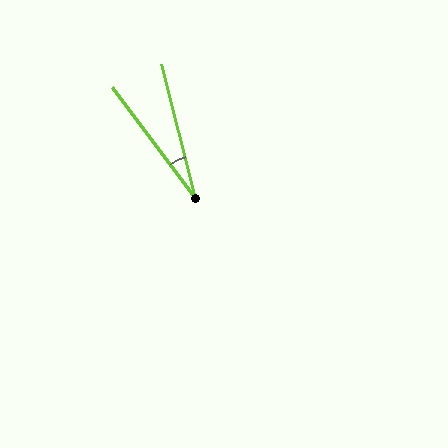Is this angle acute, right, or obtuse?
It is acute.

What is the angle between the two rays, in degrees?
Approximately 22 degrees.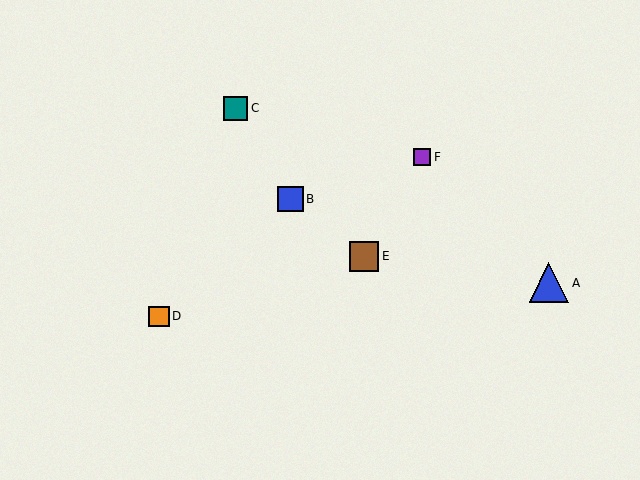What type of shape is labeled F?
Shape F is a purple square.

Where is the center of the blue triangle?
The center of the blue triangle is at (549, 283).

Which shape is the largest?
The blue triangle (labeled A) is the largest.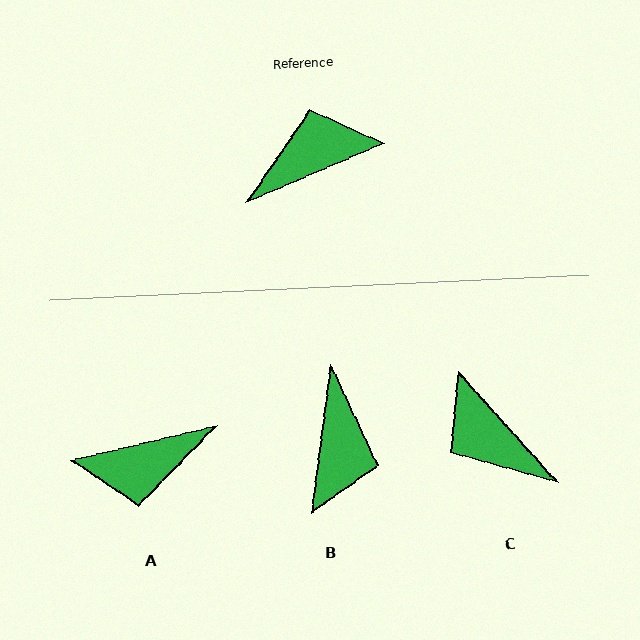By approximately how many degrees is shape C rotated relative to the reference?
Approximately 109 degrees counter-clockwise.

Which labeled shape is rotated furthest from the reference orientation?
A, about 170 degrees away.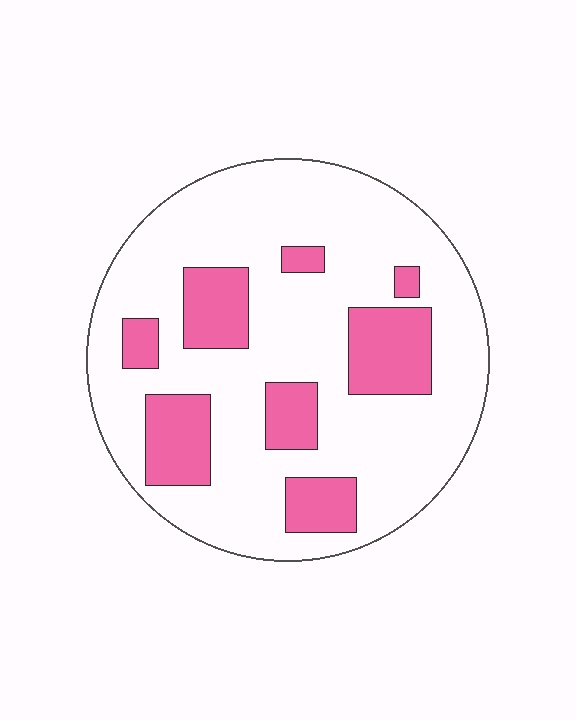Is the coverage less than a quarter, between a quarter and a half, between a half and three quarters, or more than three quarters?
Less than a quarter.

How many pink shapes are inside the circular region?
8.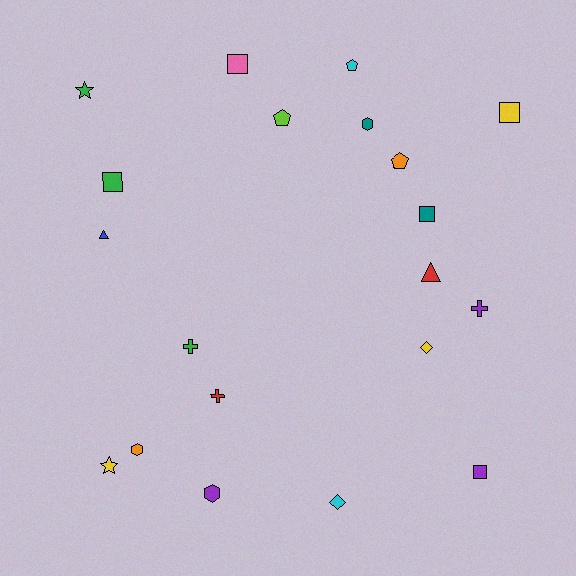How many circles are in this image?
There are no circles.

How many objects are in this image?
There are 20 objects.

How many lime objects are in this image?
There is 1 lime object.